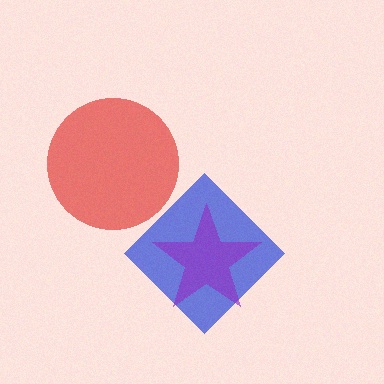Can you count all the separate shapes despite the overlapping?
Yes, there are 3 separate shapes.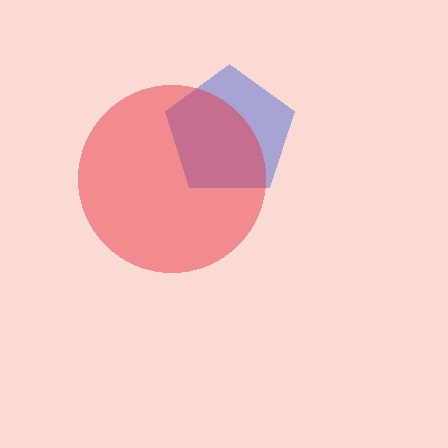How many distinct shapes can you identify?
There are 2 distinct shapes: a blue pentagon, a red circle.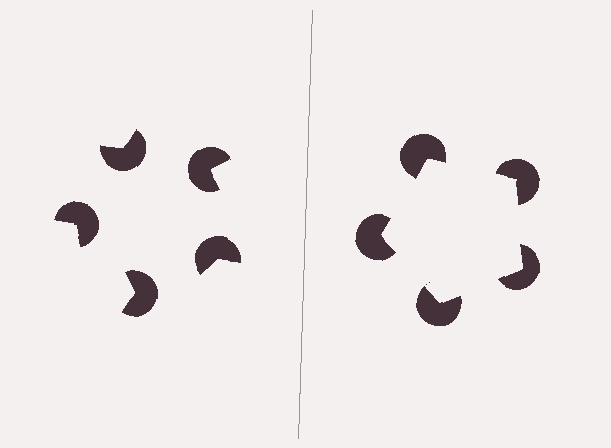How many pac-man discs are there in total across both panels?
10 — 5 on each side.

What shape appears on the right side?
An illusory pentagon.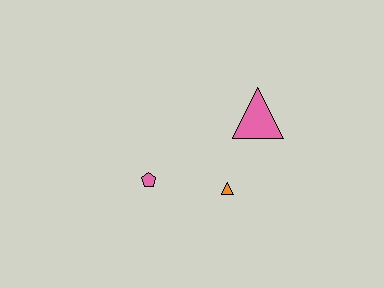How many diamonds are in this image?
There are no diamonds.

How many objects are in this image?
There are 3 objects.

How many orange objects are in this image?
There is 1 orange object.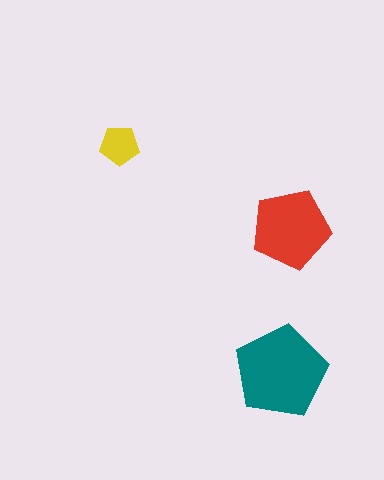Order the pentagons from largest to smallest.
the teal one, the red one, the yellow one.